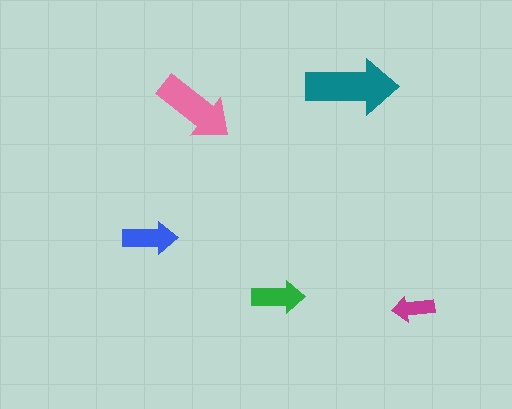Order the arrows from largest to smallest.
the teal one, the pink one, the blue one, the green one, the magenta one.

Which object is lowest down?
The magenta arrow is bottommost.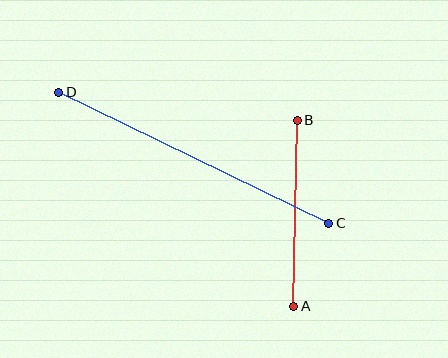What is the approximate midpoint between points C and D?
The midpoint is at approximately (194, 158) pixels.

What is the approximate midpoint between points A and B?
The midpoint is at approximately (295, 213) pixels.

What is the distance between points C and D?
The distance is approximately 300 pixels.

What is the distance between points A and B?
The distance is approximately 186 pixels.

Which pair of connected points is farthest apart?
Points C and D are farthest apart.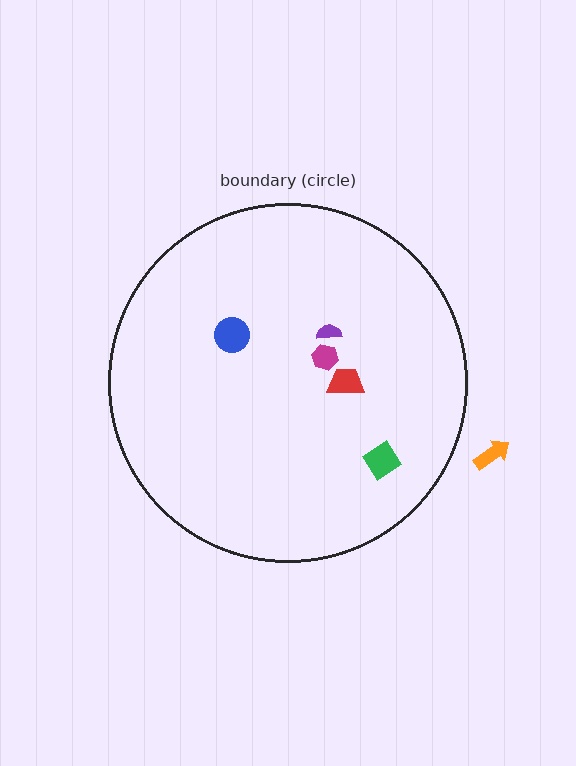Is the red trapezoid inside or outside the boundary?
Inside.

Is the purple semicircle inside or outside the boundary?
Inside.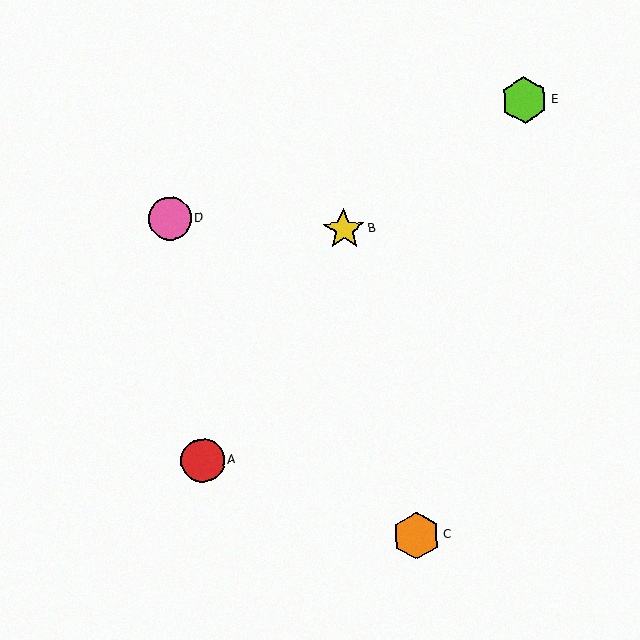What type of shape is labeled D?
Shape D is a pink circle.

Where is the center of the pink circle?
The center of the pink circle is at (170, 219).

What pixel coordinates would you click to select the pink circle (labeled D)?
Click at (170, 219) to select the pink circle D.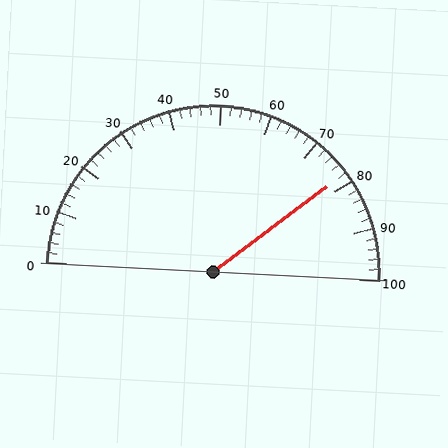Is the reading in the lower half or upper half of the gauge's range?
The reading is in the upper half of the range (0 to 100).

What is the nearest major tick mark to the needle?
The nearest major tick mark is 80.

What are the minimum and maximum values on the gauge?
The gauge ranges from 0 to 100.